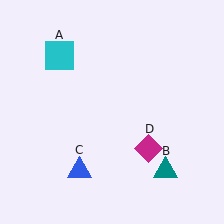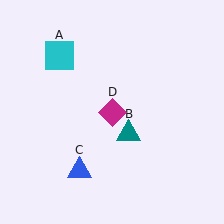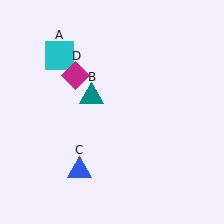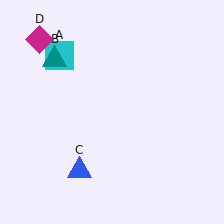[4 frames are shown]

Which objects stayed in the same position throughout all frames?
Cyan square (object A) and blue triangle (object C) remained stationary.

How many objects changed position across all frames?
2 objects changed position: teal triangle (object B), magenta diamond (object D).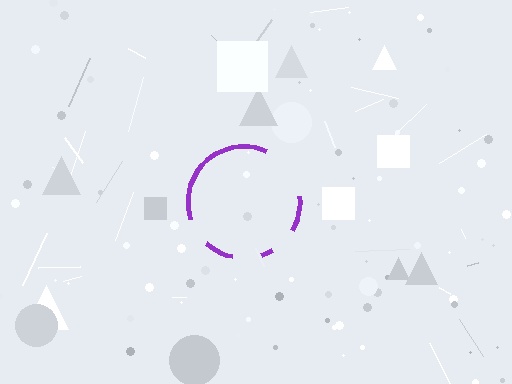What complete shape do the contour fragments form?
The contour fragments form a circle.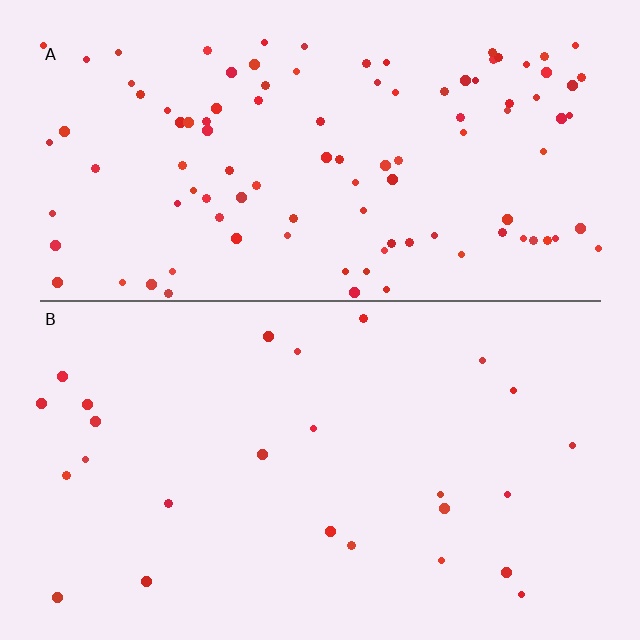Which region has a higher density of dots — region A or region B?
A (the top).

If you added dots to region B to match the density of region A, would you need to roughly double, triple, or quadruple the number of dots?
Approximately quadruple.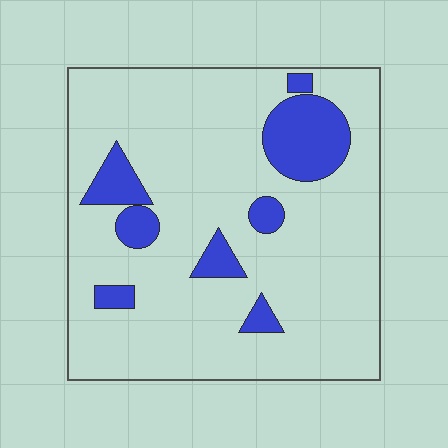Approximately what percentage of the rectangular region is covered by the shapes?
Approximately 15%.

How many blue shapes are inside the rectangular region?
8.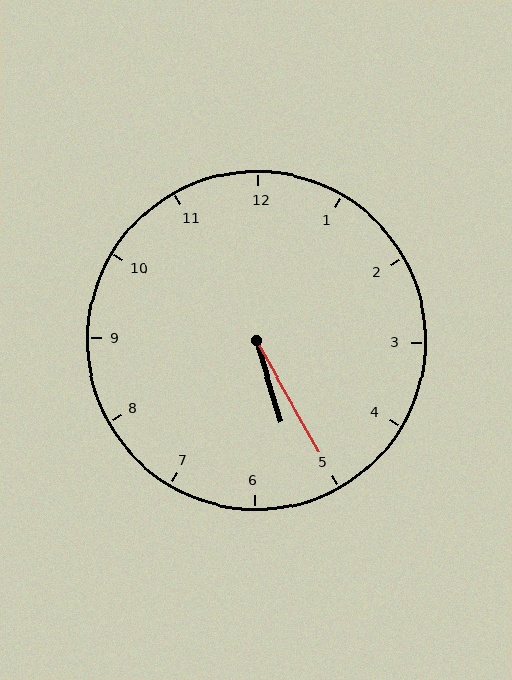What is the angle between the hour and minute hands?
Approximately 12 degrees.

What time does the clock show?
5:25.